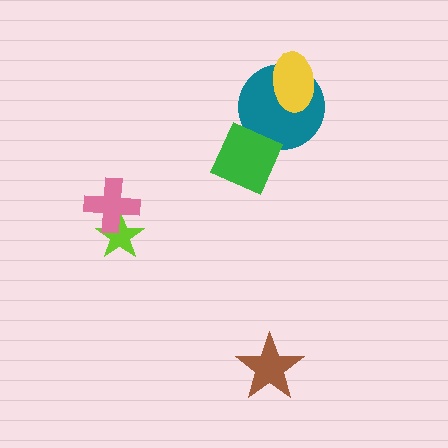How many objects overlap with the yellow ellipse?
1 object overlaps with the yellow ellipse.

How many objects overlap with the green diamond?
1 object overlaps with the green diamond.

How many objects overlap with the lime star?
1 object overlaps with the lime star.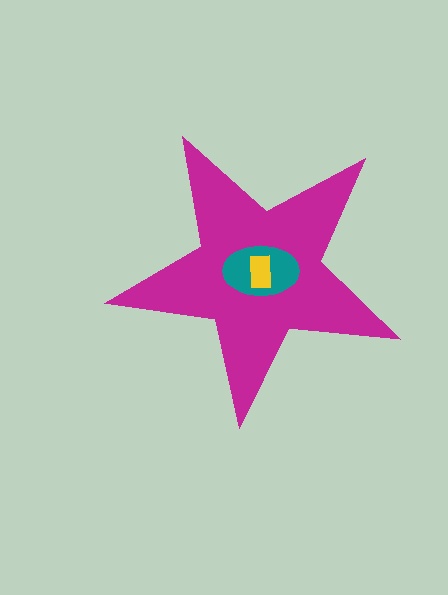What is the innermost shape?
The yellow rectangle.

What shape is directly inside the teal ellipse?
The yellow rectangle.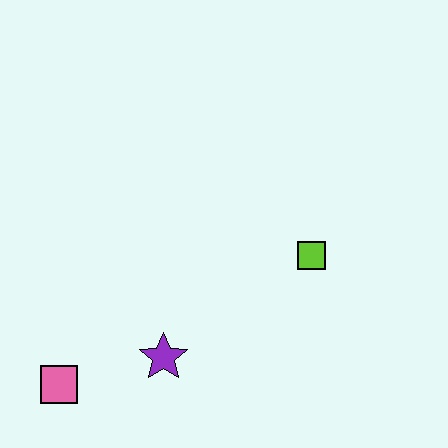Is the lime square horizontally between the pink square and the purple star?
No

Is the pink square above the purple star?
No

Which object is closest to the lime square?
The purple star is closest to the lime square.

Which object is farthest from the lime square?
The pink square is farthest from the lime square.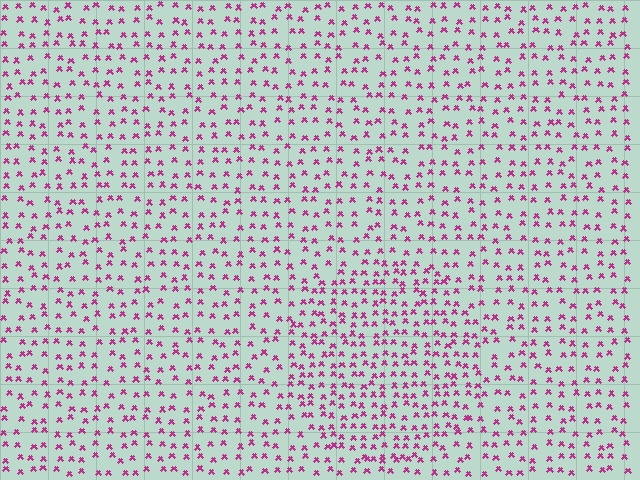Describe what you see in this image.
The image contains small magenta elements arranged at two different densities. A circle-shaped region is visible where the elements are more densely packed than the surrounding area.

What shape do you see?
I see a circle.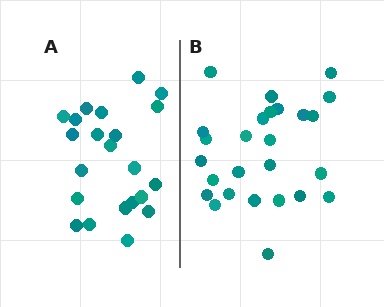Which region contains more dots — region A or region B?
Region B (the right region) has more dots.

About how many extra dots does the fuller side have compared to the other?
Region B has about 4 more dots than region A.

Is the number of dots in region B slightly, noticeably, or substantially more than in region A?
Region B has only slightly more — the two regions are fairly close. The ratio is roughly 1.2 to 1.